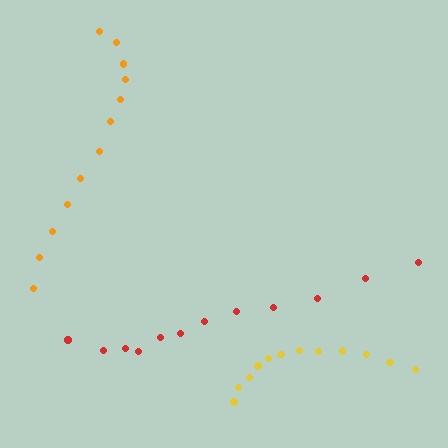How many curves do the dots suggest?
There are 3 distinct paths.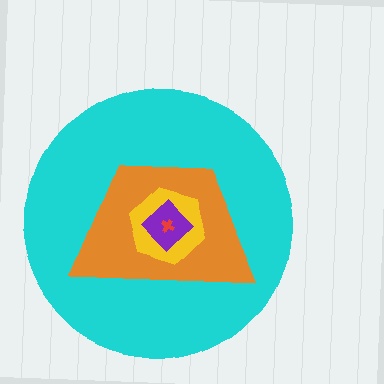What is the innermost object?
The red cross.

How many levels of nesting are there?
5.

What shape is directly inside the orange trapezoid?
The yellow hexagon.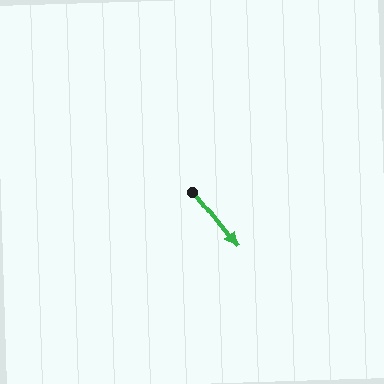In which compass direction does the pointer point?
Southeast.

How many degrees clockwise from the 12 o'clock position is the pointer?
Approximately 141 degrees.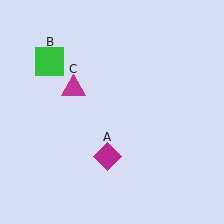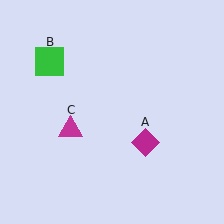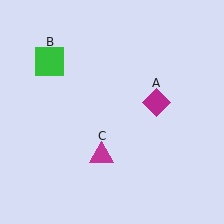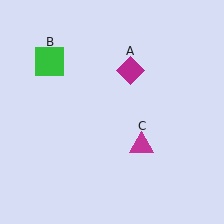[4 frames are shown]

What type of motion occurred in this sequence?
The magenta diamond (object A), magenta triangle (object C) rotated counterclockwise around the center of the scene.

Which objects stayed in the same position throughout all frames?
Green square (object B) remained stationary.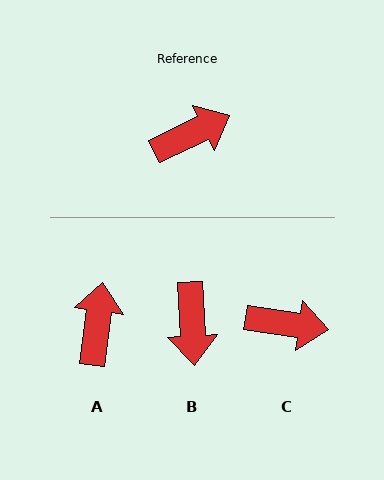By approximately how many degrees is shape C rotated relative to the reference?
Approximately 34 degrees clockwise.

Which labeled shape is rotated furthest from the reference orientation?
B, about 112 degrees away.